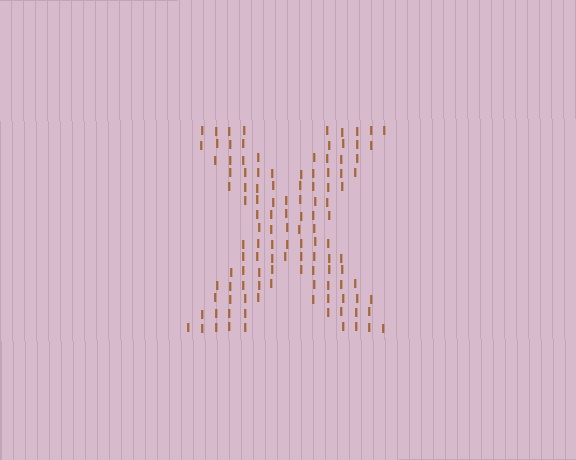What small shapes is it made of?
It is made of small letter I's.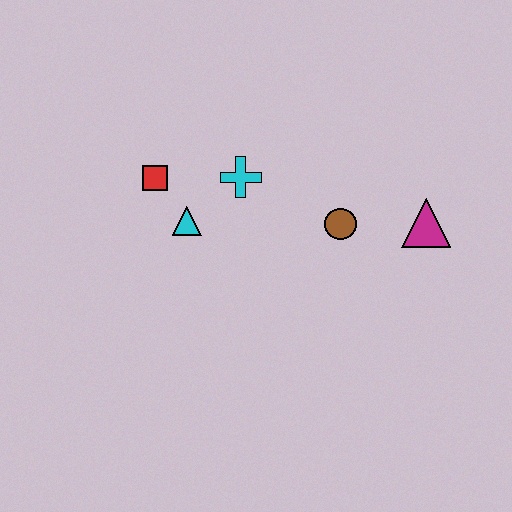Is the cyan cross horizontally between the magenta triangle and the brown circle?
No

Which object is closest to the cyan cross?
The cyan triangle is closest to the cyan cross.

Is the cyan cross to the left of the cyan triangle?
No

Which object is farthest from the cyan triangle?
The magenta triangle is farthest from the cyan triangle.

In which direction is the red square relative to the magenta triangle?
The red square is to the left of the magenta triangle.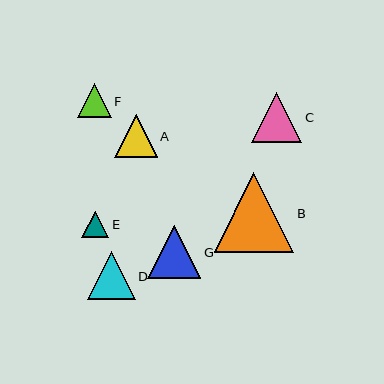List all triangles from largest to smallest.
From largest to smallest: B, G, C, D, A, F, E.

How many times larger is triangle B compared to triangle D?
Triangle B is approximately 1.7 times the size of triangle D.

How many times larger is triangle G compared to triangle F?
Triangle G is approximately 1.6 times the size of triangle F.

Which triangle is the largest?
Triangle B is the largest with a size of approximately 79 pixels.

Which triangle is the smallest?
Triangle E is the smallest with a size of approximately 27 pixels.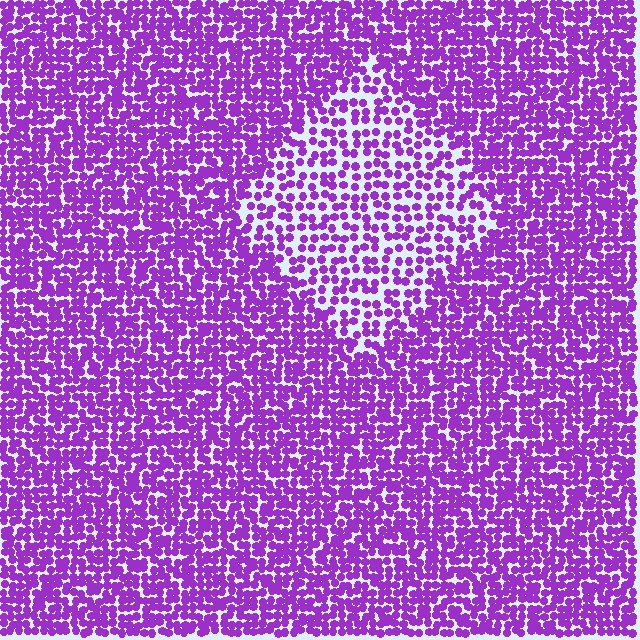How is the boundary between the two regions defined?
The boundary is defined by a change in element density (approximately 1.8x ratio). All elements are the same color, size, and shape.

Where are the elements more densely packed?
The elements are more densely packed outside the diamond boundary.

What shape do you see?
I see a diamond.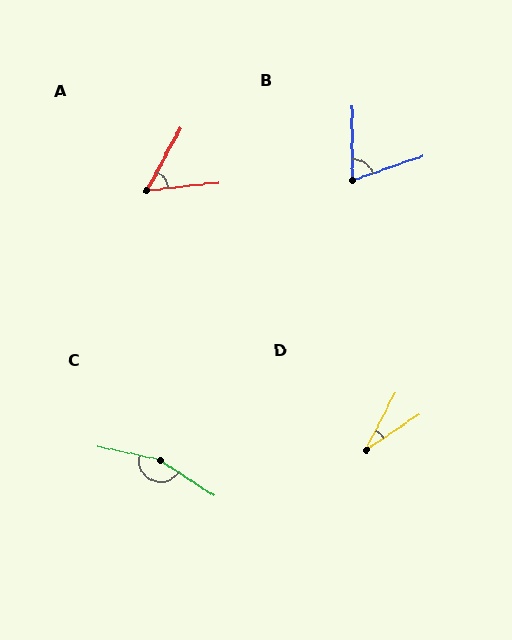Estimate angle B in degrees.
Approximately 71 degrees.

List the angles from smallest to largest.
D (29°), A (55°), B (71°), C (159°).